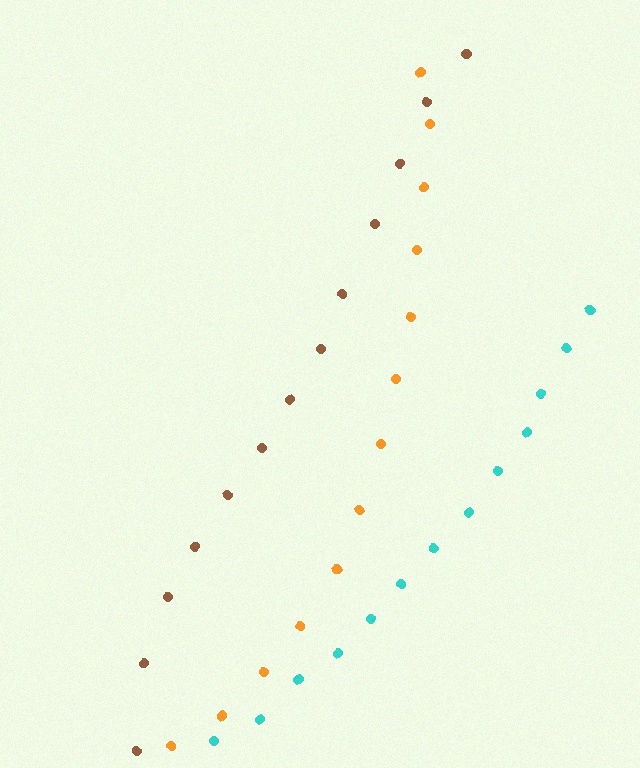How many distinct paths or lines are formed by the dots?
There are 3 distinct paths.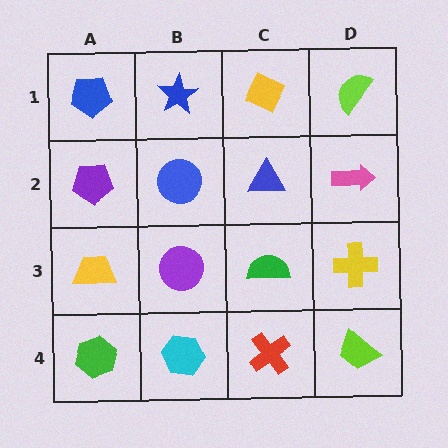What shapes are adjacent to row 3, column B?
A blue circle (row 2, column B), a cyan hexagon (row 4, column B), a yellow trapezoid (row 3, column A), a green semicircle (row 3, column C).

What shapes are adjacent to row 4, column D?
A yellow cross (row 3, column D), a red cross (row 4, column C).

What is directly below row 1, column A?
A purple pentagon.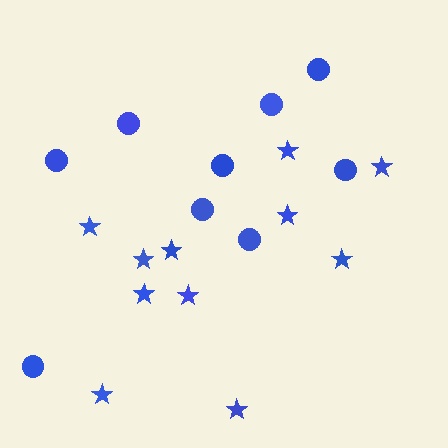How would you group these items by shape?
There are 2 groups: one group of circles (9) and one group of stars (11).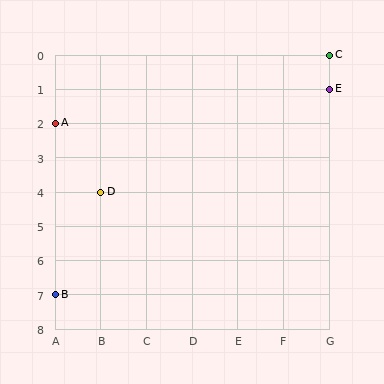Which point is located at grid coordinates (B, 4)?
Point D is at (B, 4).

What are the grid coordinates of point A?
Point A is at grid coordinates (A, 2).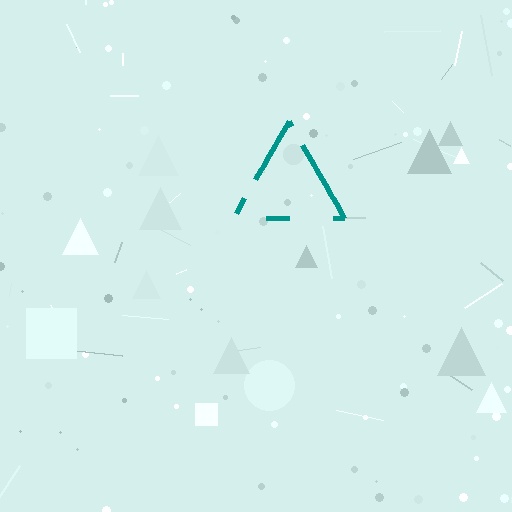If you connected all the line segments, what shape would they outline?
They would outline a triangle.